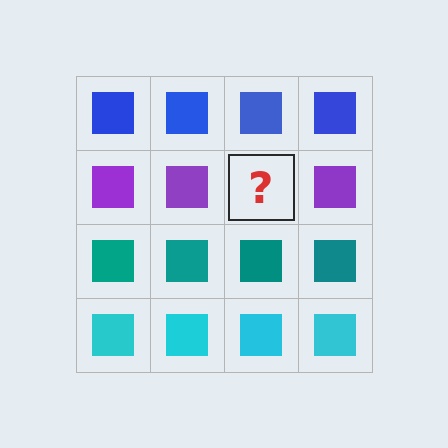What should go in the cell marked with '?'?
The missing cell should contain a purple square.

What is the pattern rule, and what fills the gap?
The rule is that each row has a consistent color. The gap should be filled with a purple square.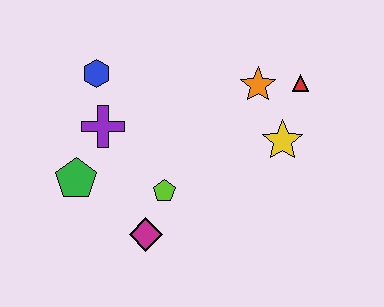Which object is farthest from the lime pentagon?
The red triangle is farthest from the lime pentagon.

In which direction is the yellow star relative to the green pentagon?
The yellow star is to the right of the green pentagon.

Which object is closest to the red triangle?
The orange star is closest to the red triangle.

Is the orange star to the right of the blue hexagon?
Yes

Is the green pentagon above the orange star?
No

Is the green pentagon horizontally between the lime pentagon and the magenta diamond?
No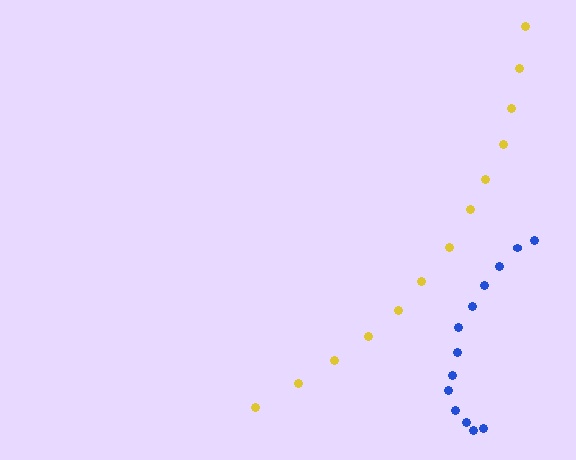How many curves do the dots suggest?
There are 2 distinct paths.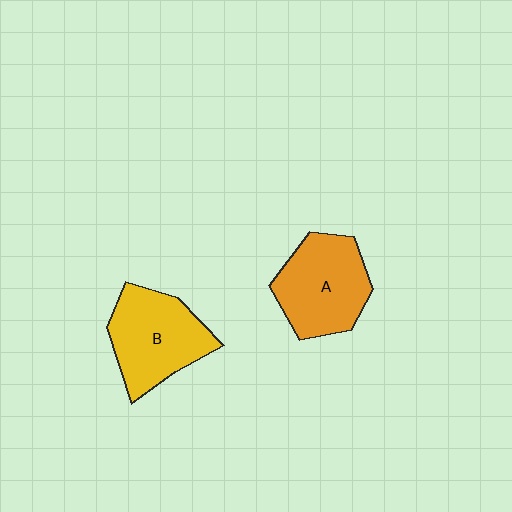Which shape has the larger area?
Shape B (yellow).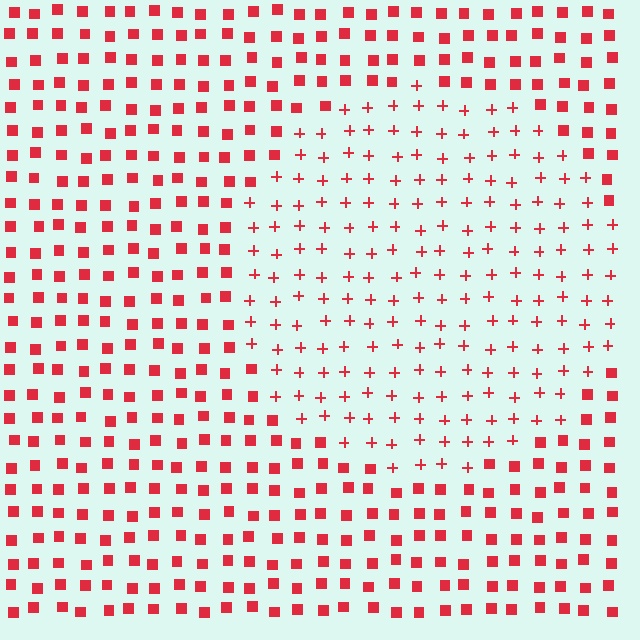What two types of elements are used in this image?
The image uses plus signs inside the circle region and squares outside it.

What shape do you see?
I see a circle.